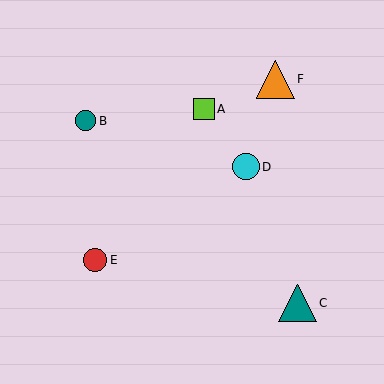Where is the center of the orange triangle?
The center of the orange triangle is at (275, 79).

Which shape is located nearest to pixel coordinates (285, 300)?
The teal triangle (labeled C) at (297, 303) is nearest to that location.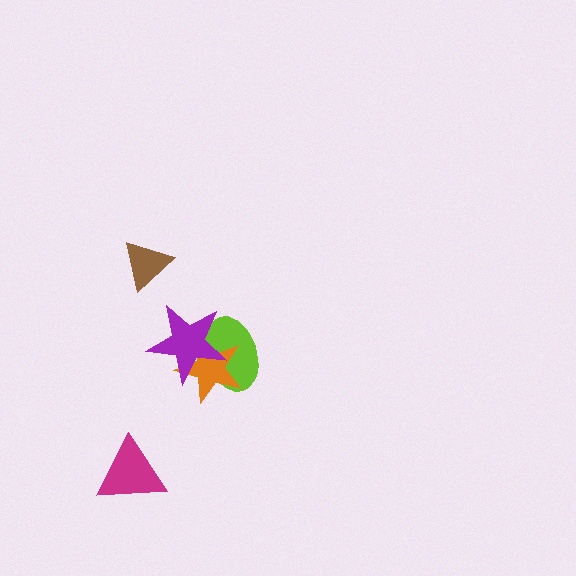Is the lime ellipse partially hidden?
Yes, it is partially covered by another shape.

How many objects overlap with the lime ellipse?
2 objects overlap with the lime ellipse.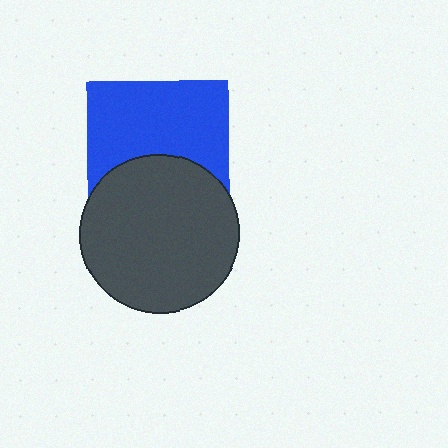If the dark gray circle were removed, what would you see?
You would see the complete blue square.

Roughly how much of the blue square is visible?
About half of it is visible (roughly 60%).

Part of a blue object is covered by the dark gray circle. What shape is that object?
It is a square.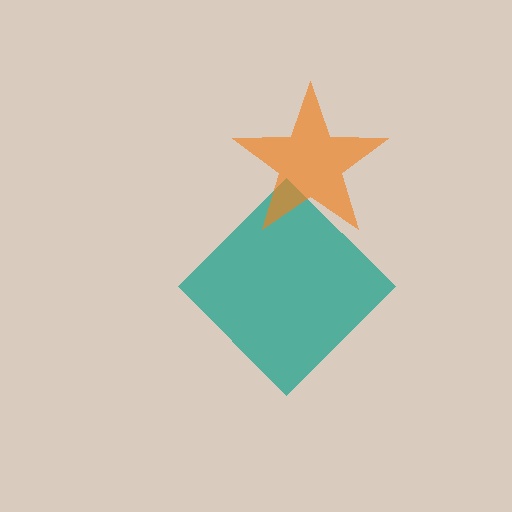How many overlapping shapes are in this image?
There are 2 overlapping shapes in the image.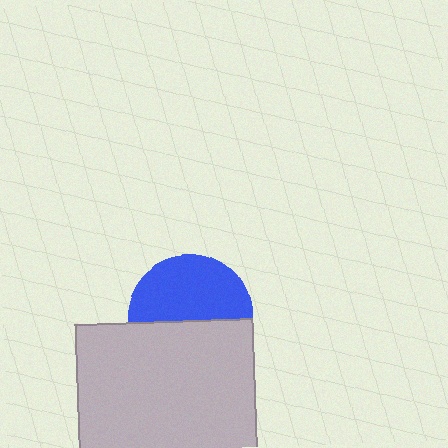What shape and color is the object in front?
The object in front is a light gray square.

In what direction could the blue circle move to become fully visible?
The blue circle could move up. That would shift it out from behind the light gray square entirely.